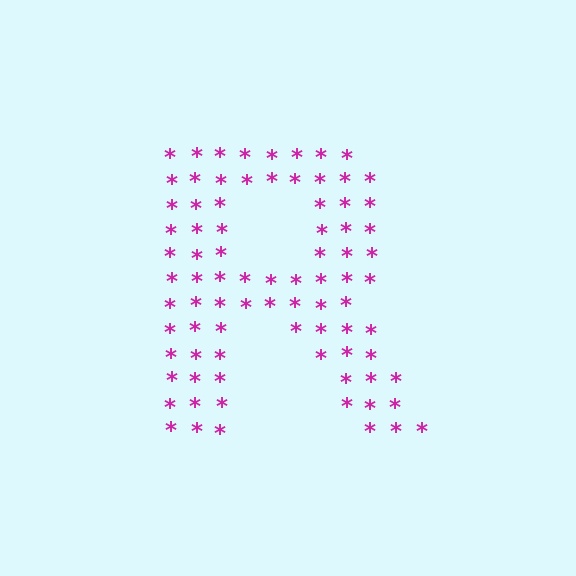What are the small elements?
The small elements are asterisks.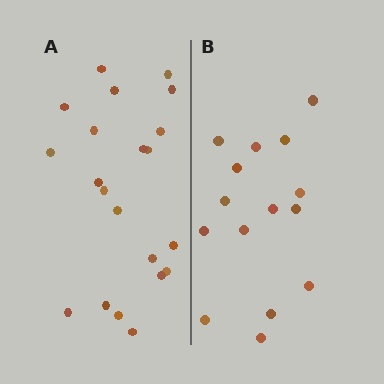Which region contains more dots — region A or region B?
Region A (the left region) has more dots.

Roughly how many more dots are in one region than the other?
Region A has about 6 more dots than region B.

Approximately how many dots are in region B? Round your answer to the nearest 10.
About 20 dots. (The exact count is 15, which rounds to 20.)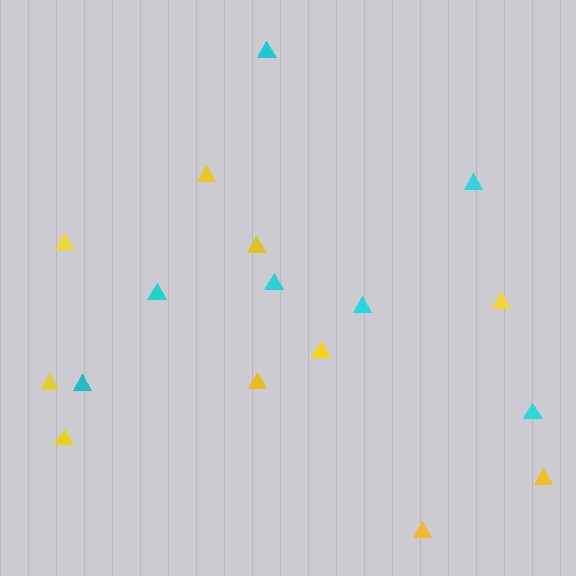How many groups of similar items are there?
There are 2 groups: one group of cyan triangles (7) and one group of yellow triangles (10).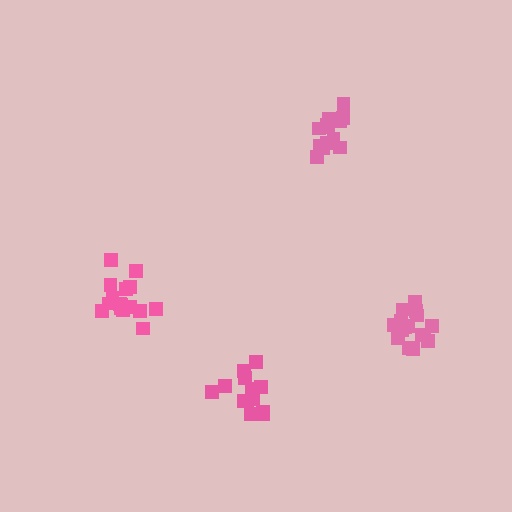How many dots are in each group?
Group 1: 16 dots, Group 2: 13 dots, Group 3: 16 dots, Group 4: 13 dots (58 total).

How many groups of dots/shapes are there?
There are 4 groups.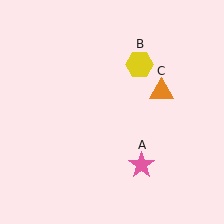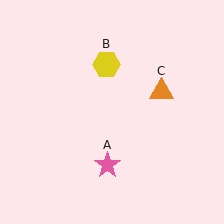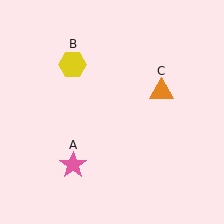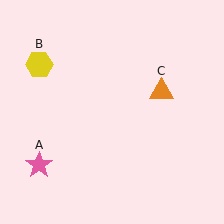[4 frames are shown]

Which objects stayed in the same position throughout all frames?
Orange triangle (object C) remained stationary.